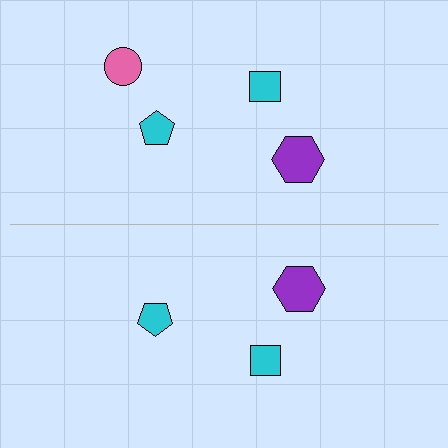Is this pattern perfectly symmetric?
No, the pattern is not perfectly symmetric. A pink circle is missing from the bottom side.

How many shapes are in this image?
There are 7 shapes in this image.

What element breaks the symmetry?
A pink circle is missing from the bottom side.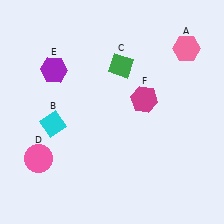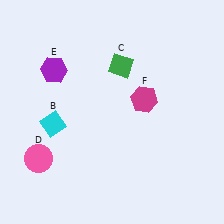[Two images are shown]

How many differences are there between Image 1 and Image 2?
There is 1 difference between the two images.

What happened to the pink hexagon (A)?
The pink hexagon (A) was removed in Image 2. It was in the top-right area of Image 1.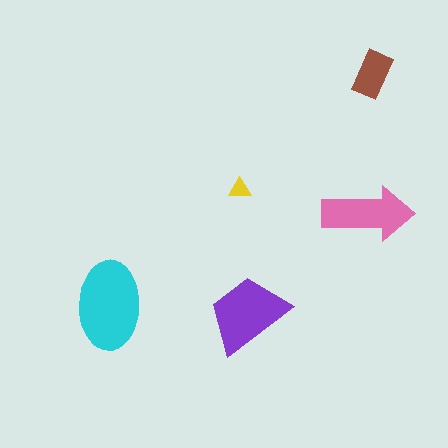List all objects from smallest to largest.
The yellow triangle, the brown rectangle, the pink arrow, the purple trapezoid, the cyan ellipse.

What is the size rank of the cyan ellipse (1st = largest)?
1st.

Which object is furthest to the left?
The cyan ellipse is leftmost.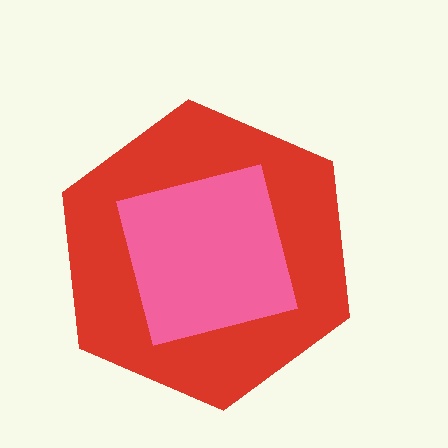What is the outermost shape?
The red hexagon.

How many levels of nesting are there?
2.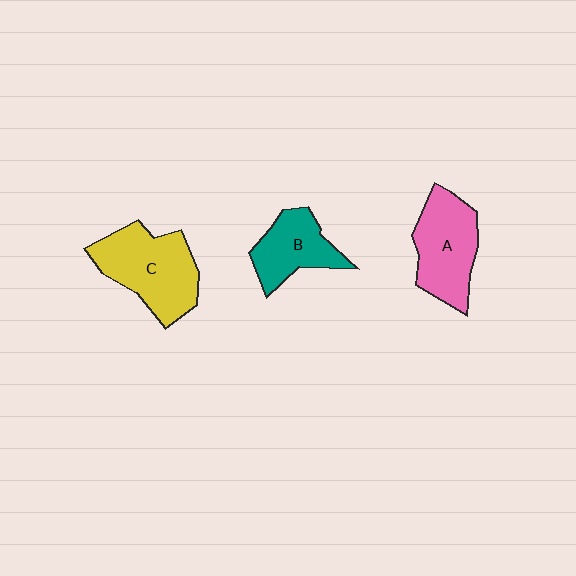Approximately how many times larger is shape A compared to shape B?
Approximately 1.3 times.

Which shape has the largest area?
Shape C (yellow).